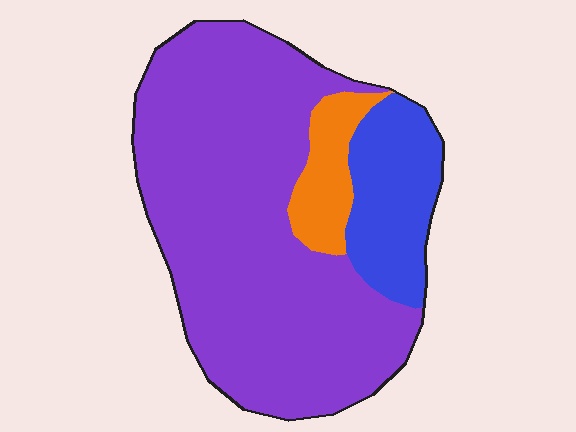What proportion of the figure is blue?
Blue covers roughly 15% of the figure.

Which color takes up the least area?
Orange, at roughly 10%.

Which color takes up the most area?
Purple, at roughly 75%.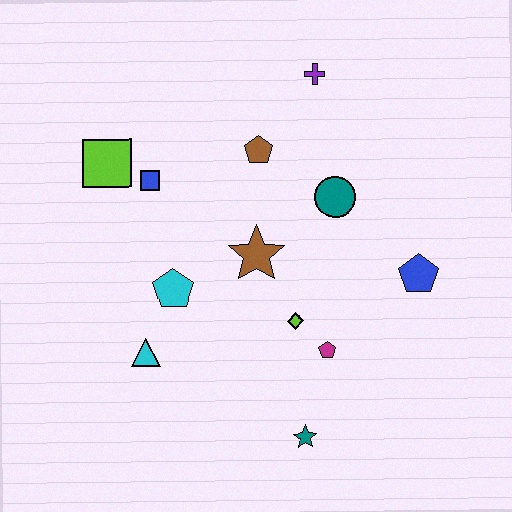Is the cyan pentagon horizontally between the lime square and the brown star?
Yes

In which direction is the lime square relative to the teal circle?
The lime square is to the left of the teal circle.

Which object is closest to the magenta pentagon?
The lime diamond is closest to the magenta pentagon.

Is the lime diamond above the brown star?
No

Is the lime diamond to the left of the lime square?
No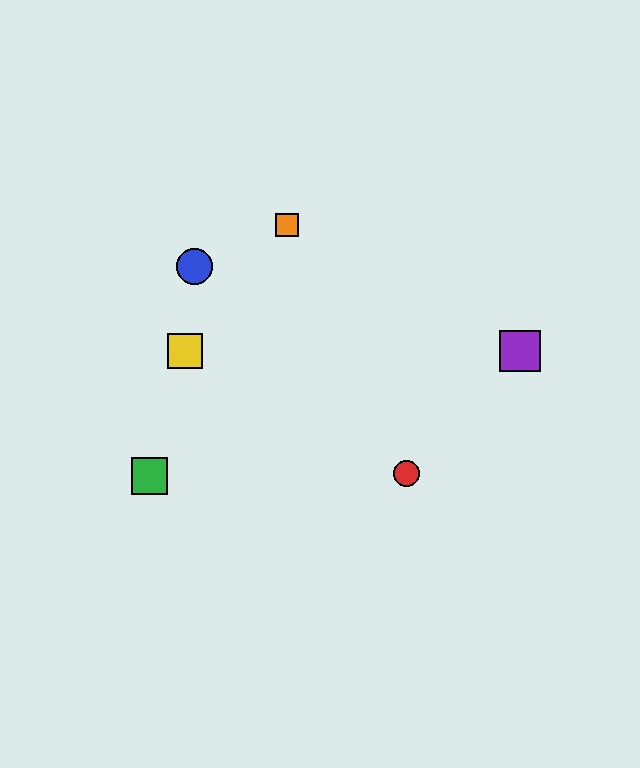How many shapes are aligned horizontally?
2 shapes (the yellow square, the purple square) are aligned horizontally.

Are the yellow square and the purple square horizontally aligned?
Yes, both are at y≈351.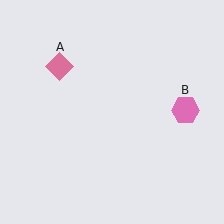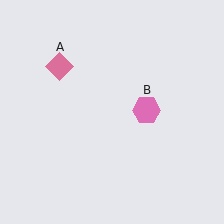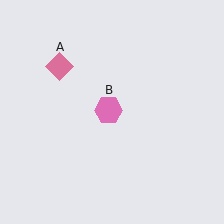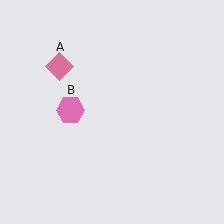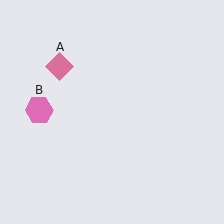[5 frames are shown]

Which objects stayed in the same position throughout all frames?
Pink diamond (object A) remained stationary.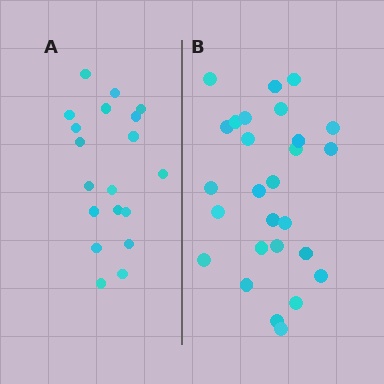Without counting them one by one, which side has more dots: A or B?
Region B (the right region) has more dots.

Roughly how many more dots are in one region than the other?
Region B has roughly 8 or so more dots than region A.